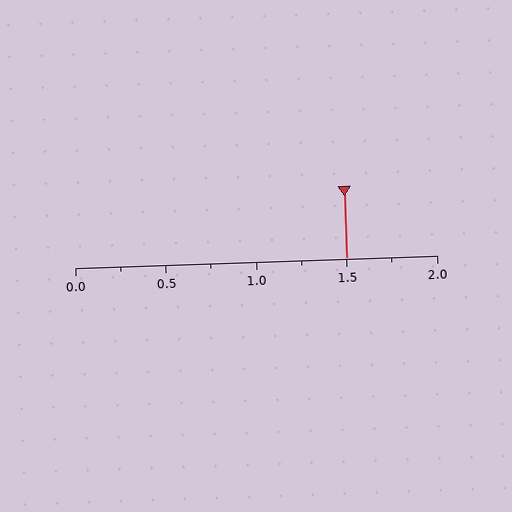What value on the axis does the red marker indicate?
The marker indicates approximately 1.5.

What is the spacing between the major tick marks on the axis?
The major ticks are spaced 0.5 apart.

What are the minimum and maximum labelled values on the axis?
The axis runs from 0.0 to 2.0.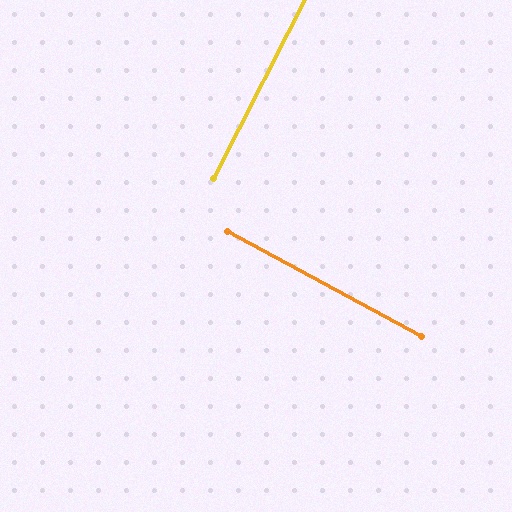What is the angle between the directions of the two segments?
Approximately 89 degrees.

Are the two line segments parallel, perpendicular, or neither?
Perpendicular — they meet at approximately 89°.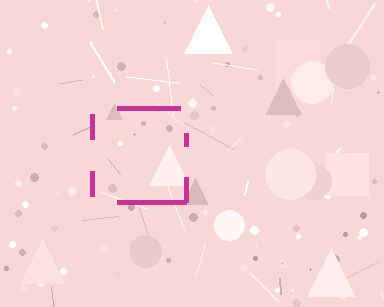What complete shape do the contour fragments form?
The contour fragments form a square.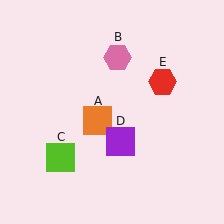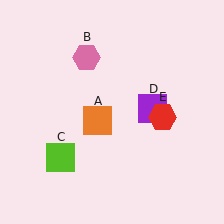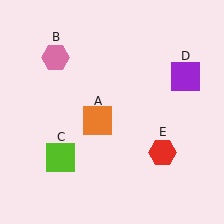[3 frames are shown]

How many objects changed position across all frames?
3 objects changed position: pink hexagon (object B), purple square (object D), red hexagon (object E).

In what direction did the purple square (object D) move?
The purple square (object D) moved up and to the right.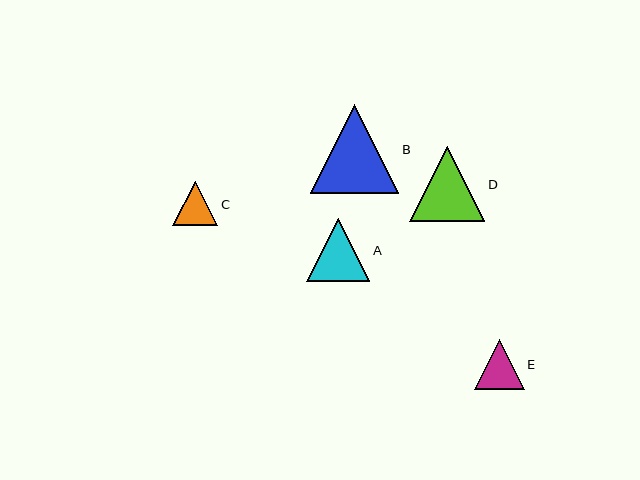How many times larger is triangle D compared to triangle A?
Triangle D is approximately 1.2 times the size of triangle A.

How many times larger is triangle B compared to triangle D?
Triangle B is approximately 1.2 times the size of triangle D.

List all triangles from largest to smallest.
From largest to smallest: B, D, A, E, C.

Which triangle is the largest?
Triangle B is the largest with a size of approximately 89 pixels.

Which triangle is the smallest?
Triangle C is the smallest with a size of approximately 45 pixels.